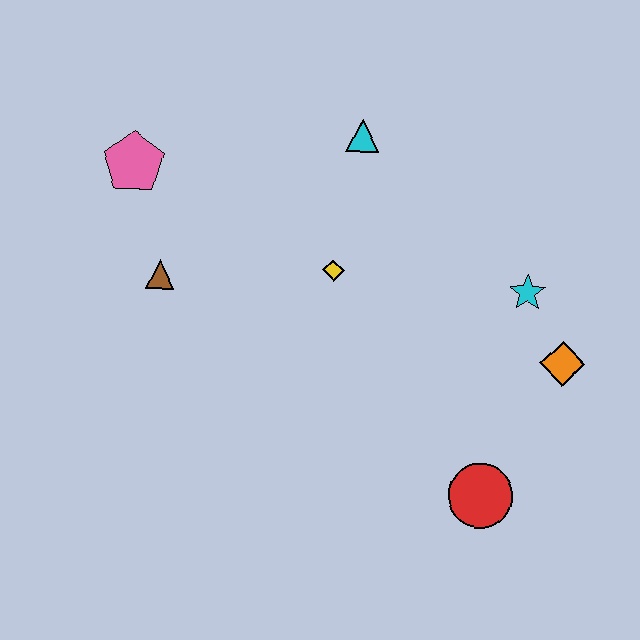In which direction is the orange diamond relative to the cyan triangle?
The orange diamond is below the cyan triangle.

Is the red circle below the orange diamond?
Yes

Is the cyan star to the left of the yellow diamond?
No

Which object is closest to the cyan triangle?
The yellow diamond is closest to the cyan triangle.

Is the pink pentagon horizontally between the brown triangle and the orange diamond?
No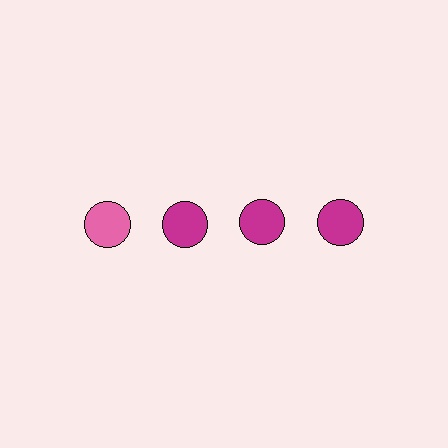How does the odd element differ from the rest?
It has a different color: pink instead of magenta.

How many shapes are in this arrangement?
There are 4 shapes arranged in a grid pattern.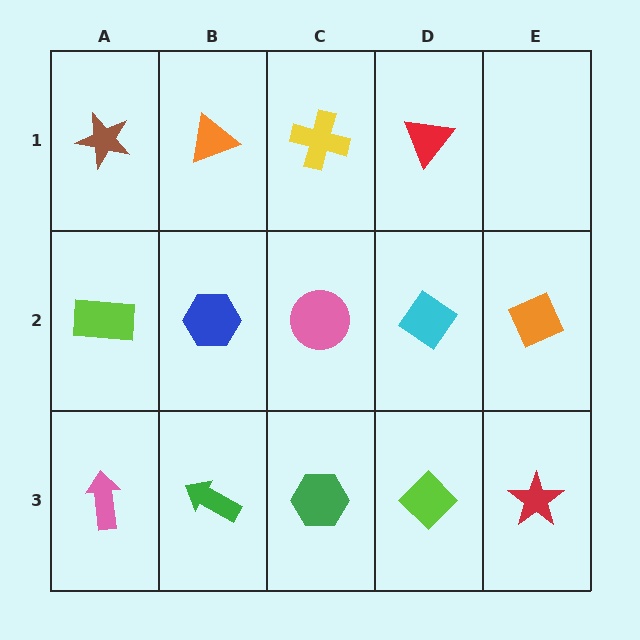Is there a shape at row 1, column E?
No, that cell is empty.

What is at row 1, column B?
An orange triangle.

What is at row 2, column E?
An orange diamond.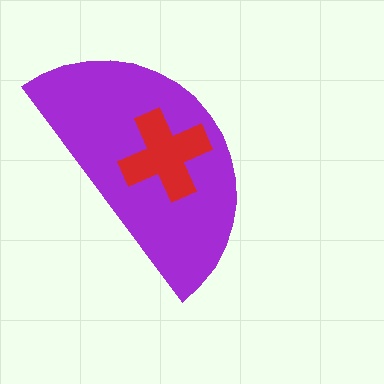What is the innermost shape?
The red cross.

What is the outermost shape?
The purple semicircle.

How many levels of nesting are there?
2.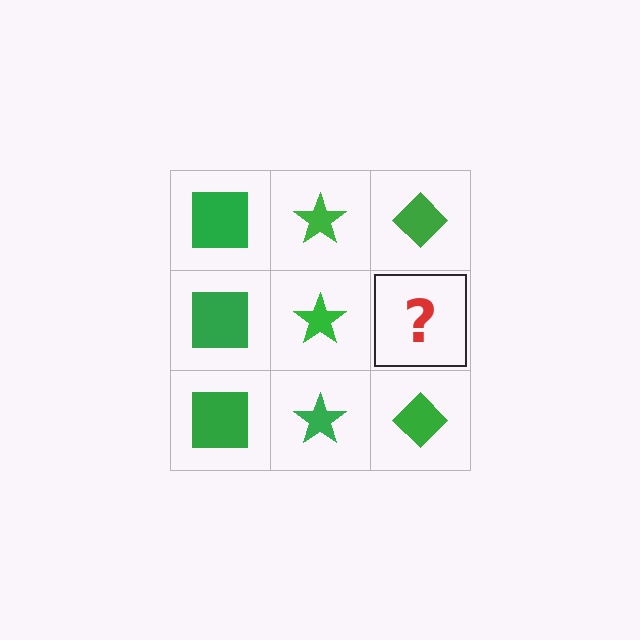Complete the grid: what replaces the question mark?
The question mark should be replaced with a green diamond.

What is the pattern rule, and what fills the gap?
The rule is that each column has a consistent shape. The gap should be filled with a green diamond.